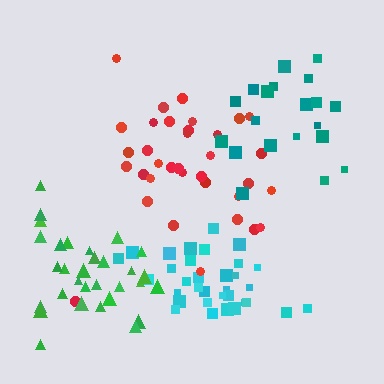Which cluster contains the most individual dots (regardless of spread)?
Red (35).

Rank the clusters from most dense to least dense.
cyan, green, teal, red.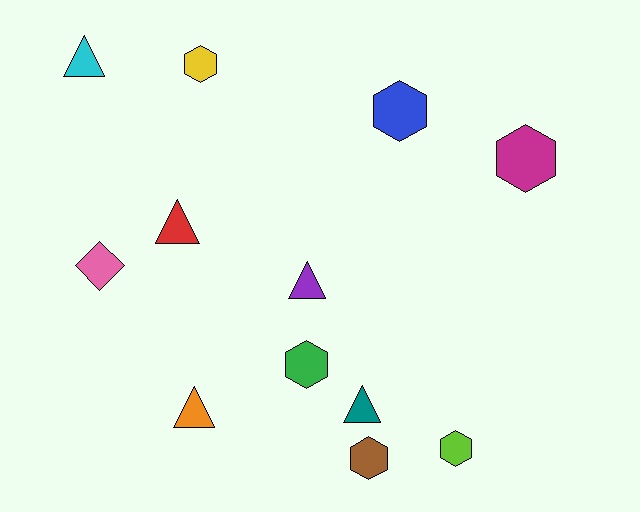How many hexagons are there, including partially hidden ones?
There are 6 hexagons.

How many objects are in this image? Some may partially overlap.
There are 12 objects.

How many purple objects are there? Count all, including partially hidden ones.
There is 1 purple object.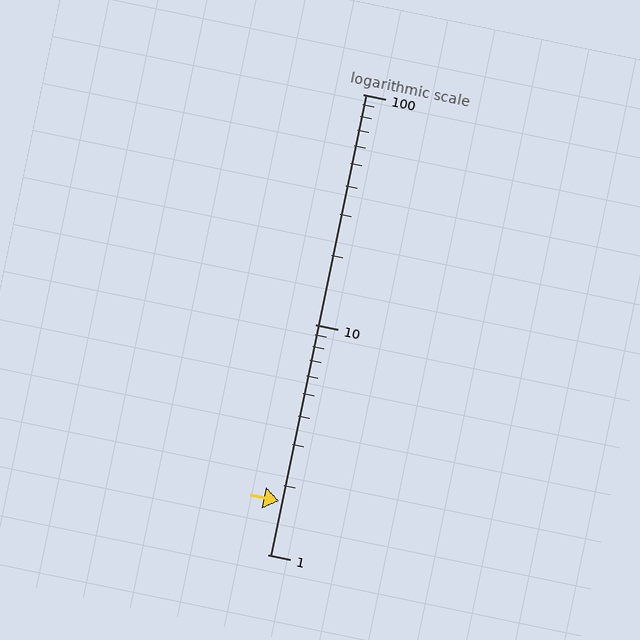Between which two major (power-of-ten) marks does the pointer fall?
The pointer is between 1 and 10.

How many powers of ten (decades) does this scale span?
The scale spans 2 decades, from 1 to 100.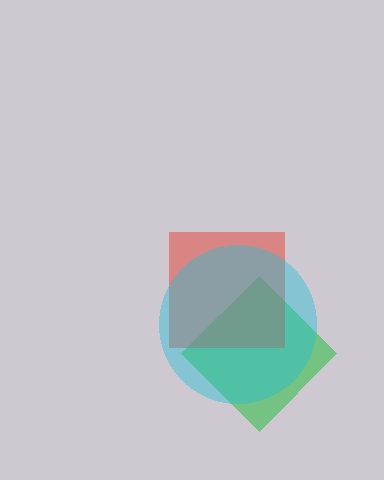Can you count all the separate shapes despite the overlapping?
Yes, there are 3 separate shapes.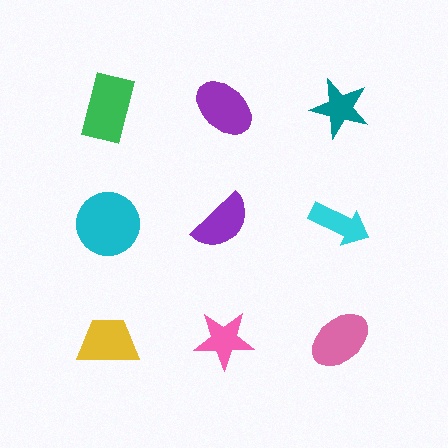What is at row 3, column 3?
A pink ellipse.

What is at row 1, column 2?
A purple ellipse.